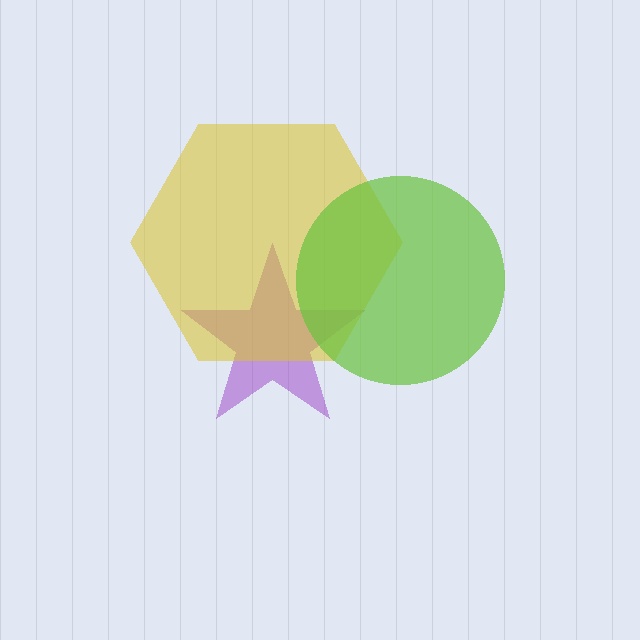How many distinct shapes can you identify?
There are 3 distinct shapes: a purple star, a yellow hexagon, a lime circle.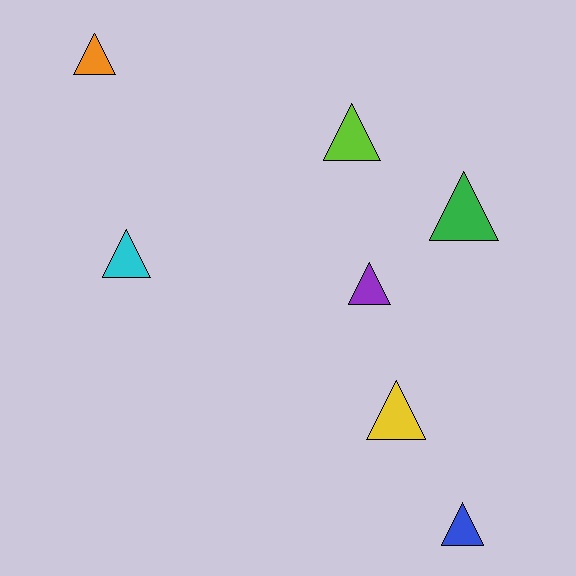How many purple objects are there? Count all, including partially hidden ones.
There is 1 purple object.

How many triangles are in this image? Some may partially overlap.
There are 7 triangles.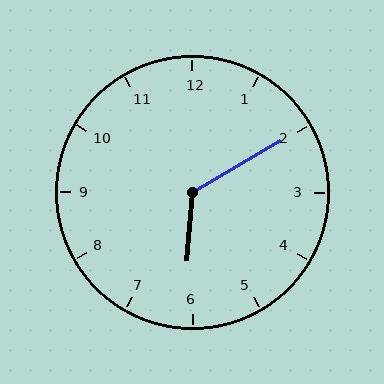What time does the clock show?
6:10.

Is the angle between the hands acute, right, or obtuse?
It is obtuse.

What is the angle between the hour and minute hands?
Approximately 125 degrees.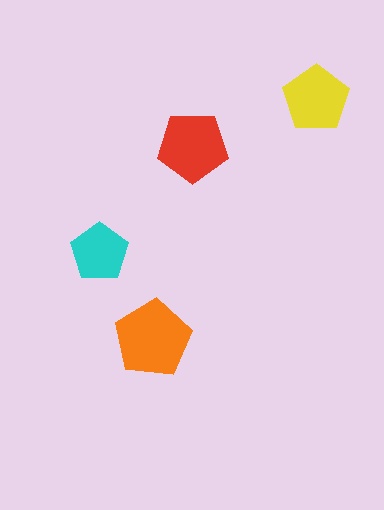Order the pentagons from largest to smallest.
the orange one, the red one, the yellow one, the cyan one.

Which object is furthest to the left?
The cyan pentagon is leftmost.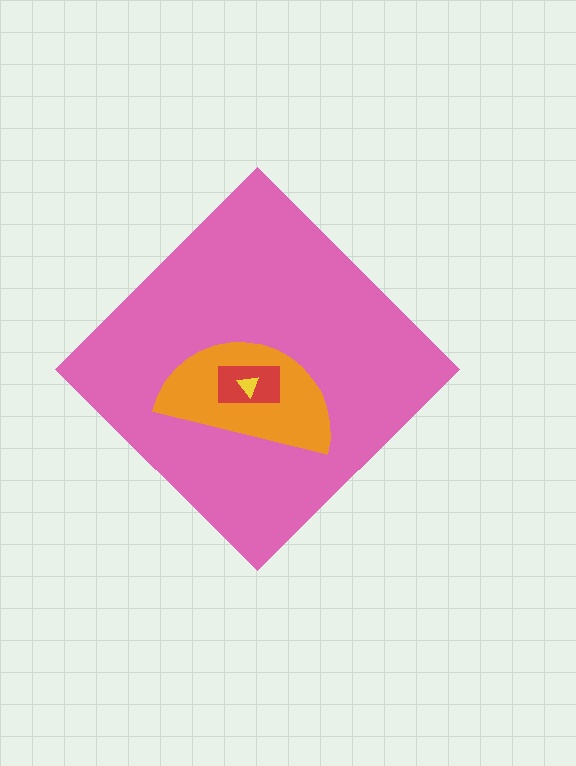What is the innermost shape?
The yellow triangle.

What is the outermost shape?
The pink diamond.